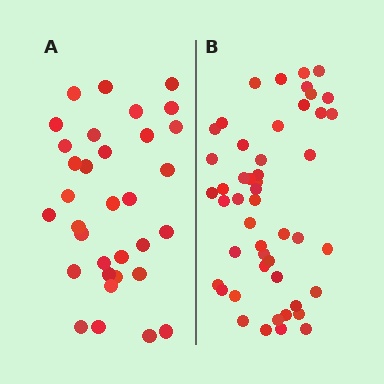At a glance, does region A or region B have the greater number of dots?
Region B (the right region) has more dots.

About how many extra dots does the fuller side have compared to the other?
Region B has approximately 15 more dots than region A.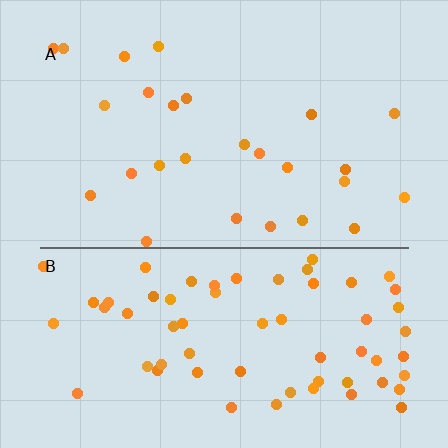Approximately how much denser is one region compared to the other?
Approximately 2.5× — region B over region A.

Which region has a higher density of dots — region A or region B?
B (the bottom).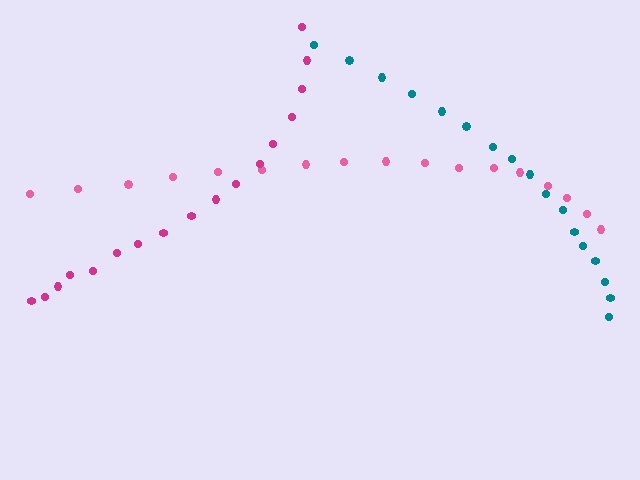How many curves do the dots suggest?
There are 3 distinct paths.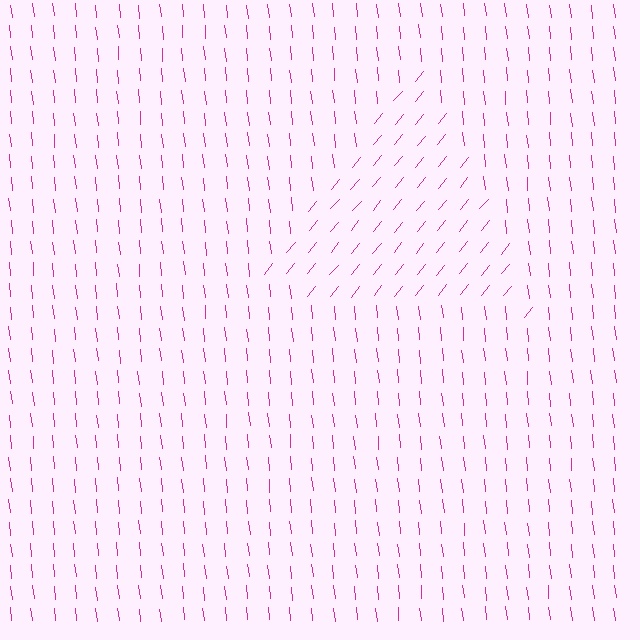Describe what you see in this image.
The image is filled with small magenta line segments. A triangle region in the image has lines oriented differently from the surrounding lines, creating a visible texture boundary.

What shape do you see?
I see a triangle.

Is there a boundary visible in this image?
Yes, there is a texture boundary formed by a change in line orientation.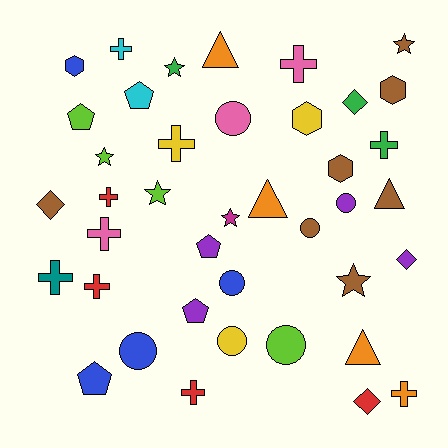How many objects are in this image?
There are 40 objects.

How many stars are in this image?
There are 6 stars.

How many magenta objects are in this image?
There is 1 magenta object.